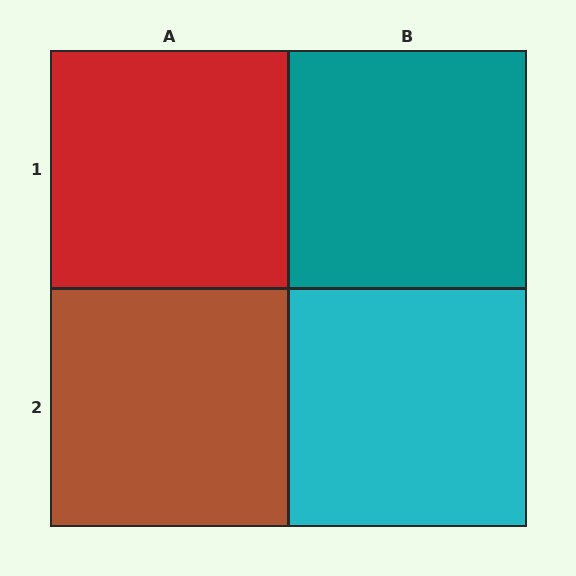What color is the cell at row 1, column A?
Red.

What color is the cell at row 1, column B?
Teal.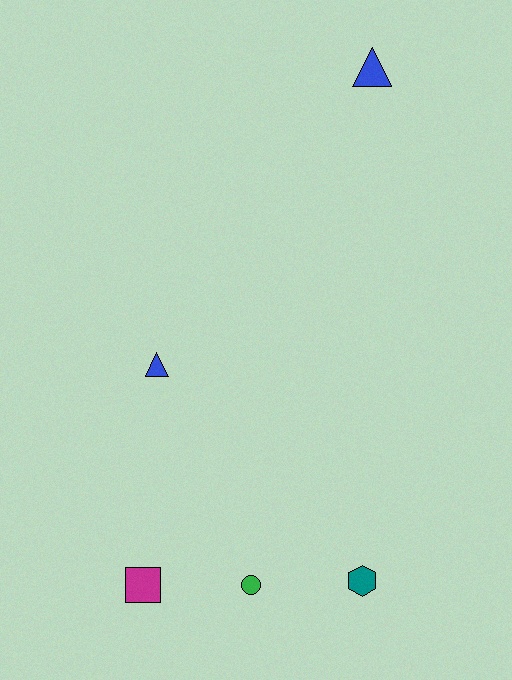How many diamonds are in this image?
There are no diamonds.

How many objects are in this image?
There are 5 objects.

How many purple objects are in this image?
There are no purple objects.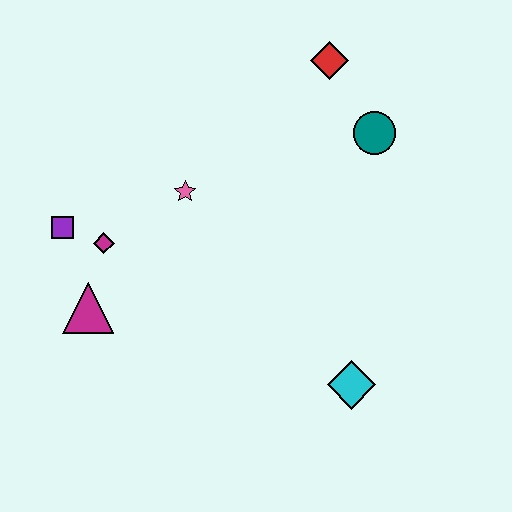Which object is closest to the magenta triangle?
The magenta diamond is closest to the magenta triangle.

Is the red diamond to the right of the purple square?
Yes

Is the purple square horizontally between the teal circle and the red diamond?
No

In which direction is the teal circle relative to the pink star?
The teal circle is to the right of the pink star.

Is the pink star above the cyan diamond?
Yes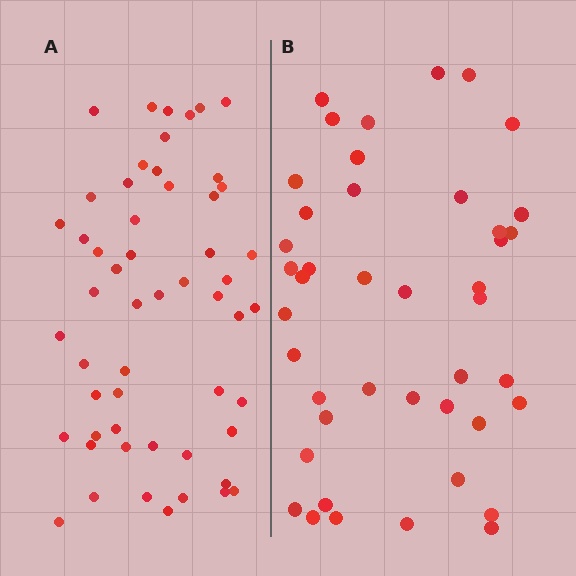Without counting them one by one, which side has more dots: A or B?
Region A (the left region) has more dots.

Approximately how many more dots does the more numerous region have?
Region A has roughly 12 or so more dots than region B.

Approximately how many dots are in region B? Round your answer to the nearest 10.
About 40 dots. (The exact count is 43, which rounds to 40.)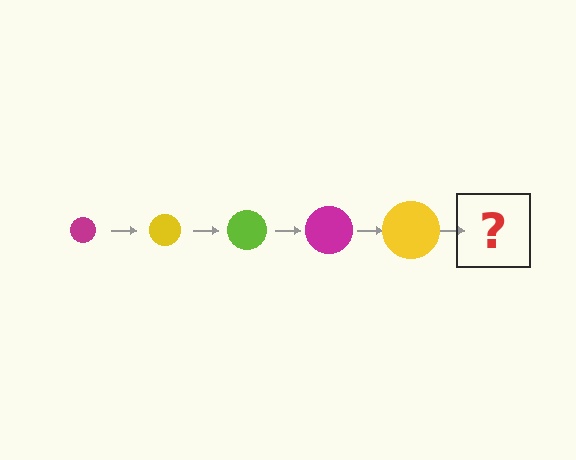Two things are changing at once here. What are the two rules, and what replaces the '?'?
The two rules are that the circle grows larger each step and the color cycles through magenta, yellow, and lime. The '?' should be a lime circle, larger than the previous one.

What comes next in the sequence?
The next element should be a lime circle, larger than the previous one.